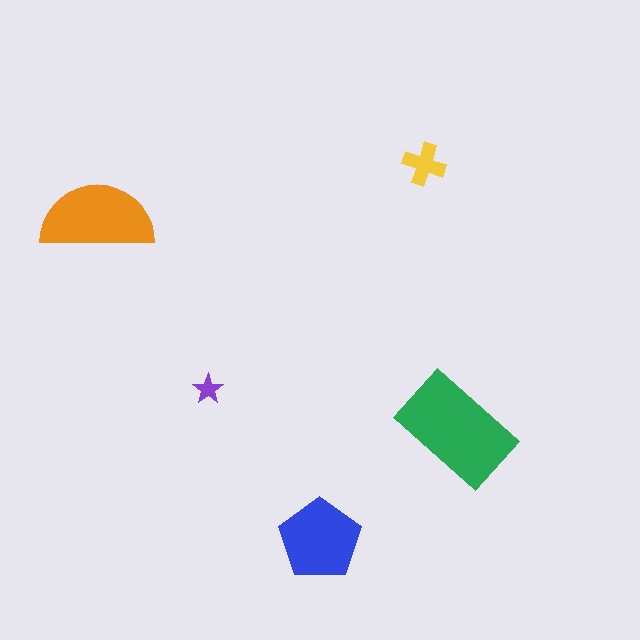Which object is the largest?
The green rectangle.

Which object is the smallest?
The purple star.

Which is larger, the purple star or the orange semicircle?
The orange semicircle.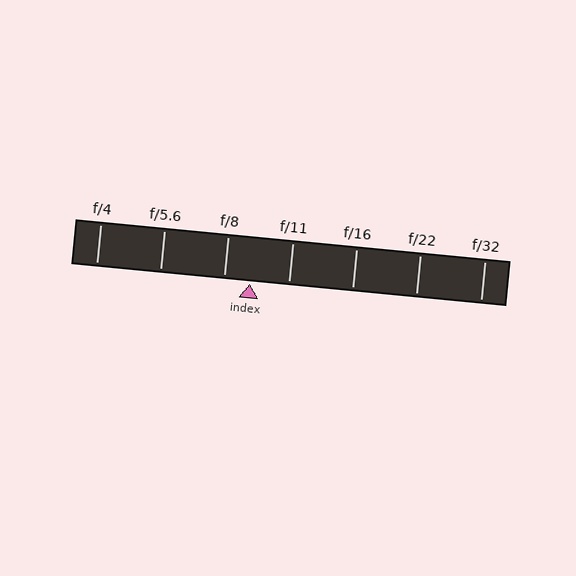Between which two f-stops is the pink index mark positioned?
The index mark is between f/8 and f/11.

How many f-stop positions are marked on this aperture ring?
There are 7 f-stop positions marked.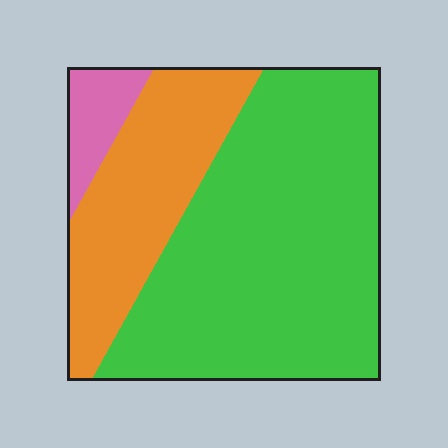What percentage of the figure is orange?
Orange covers roughly 30% of the figure.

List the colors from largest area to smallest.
From largest to smallest: green, orange, pink.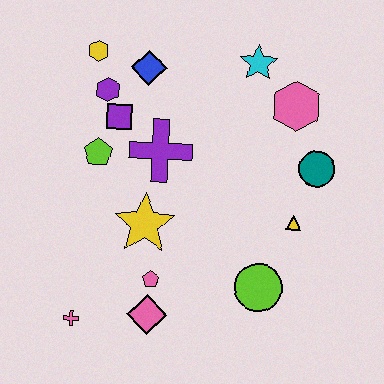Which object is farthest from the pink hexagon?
The pink cross is farthest from the pink hexagon.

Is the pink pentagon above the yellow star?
No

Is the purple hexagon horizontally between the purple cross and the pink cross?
Yes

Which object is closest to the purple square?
The purple hexagon is closest to the purple square.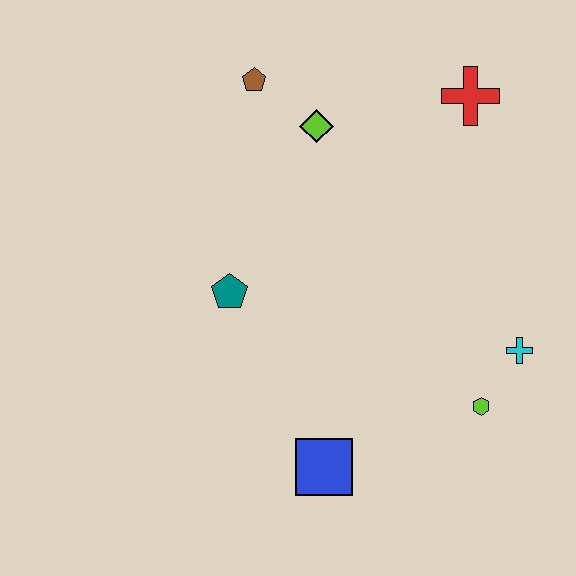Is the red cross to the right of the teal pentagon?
Yes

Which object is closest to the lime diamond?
The brown pentagon is closest to the lime diamond.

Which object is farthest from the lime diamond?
The blue square is farthest from the lime diamond.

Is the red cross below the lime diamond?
No